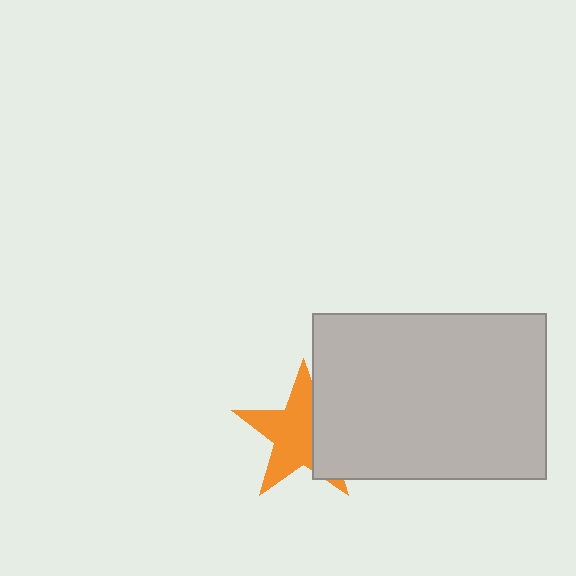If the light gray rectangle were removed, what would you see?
You would see the complete orange star.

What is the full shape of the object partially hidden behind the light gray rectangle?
The partially hidden object is an orange star.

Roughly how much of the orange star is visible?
About half of it is visible (roughly 64%).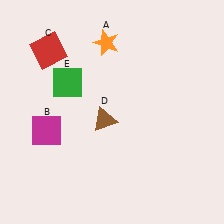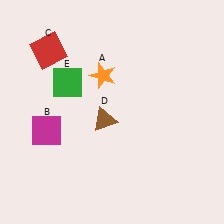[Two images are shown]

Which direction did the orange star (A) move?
The orange star (A) moved down.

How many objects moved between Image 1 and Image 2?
1 object moved between the two images.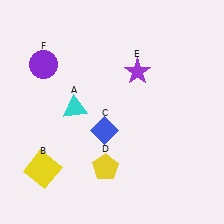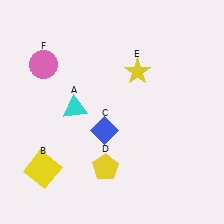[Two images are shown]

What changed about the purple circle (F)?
In Image 1, F is purple. In Image 2, it changed to pink.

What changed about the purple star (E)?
In Image 1, E is purple. In Image 2, it changed to yellow.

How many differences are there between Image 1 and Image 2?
There are 2 differences between the two images.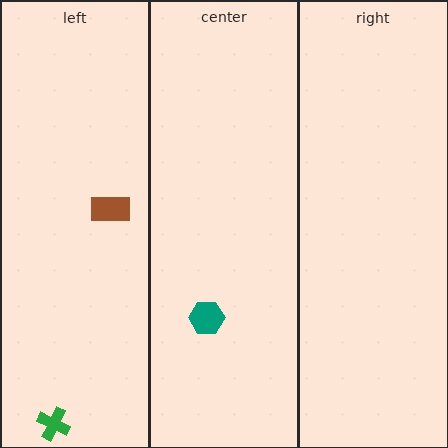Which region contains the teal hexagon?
The center region.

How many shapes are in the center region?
1.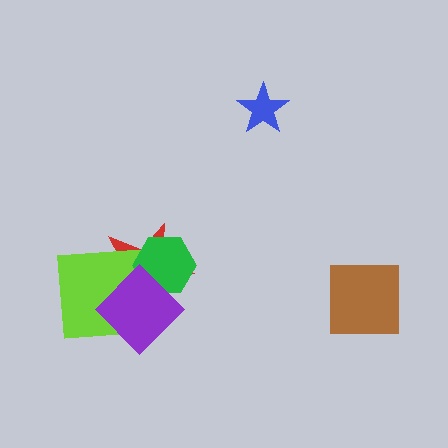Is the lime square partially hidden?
Yes, it is partially covered by another shape.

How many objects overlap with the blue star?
0 objects overlap with the blue star.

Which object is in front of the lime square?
The purple diamond is in front of the lime square.